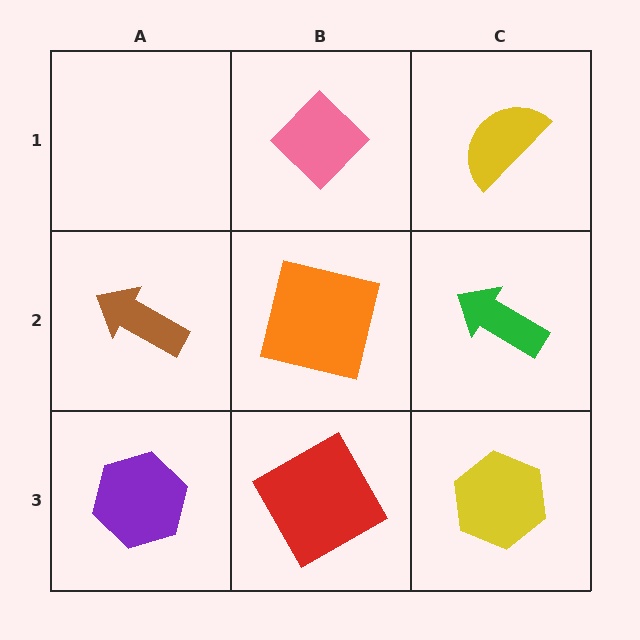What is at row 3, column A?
A purple hexagon.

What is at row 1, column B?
A pink diamond.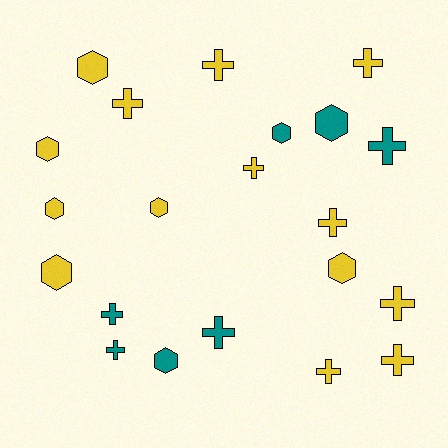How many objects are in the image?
There are 21 objects.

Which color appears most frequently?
Yellow, with 14 objects.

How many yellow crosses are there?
There are 8 yellow crosses.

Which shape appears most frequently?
Cross, with 12 objects.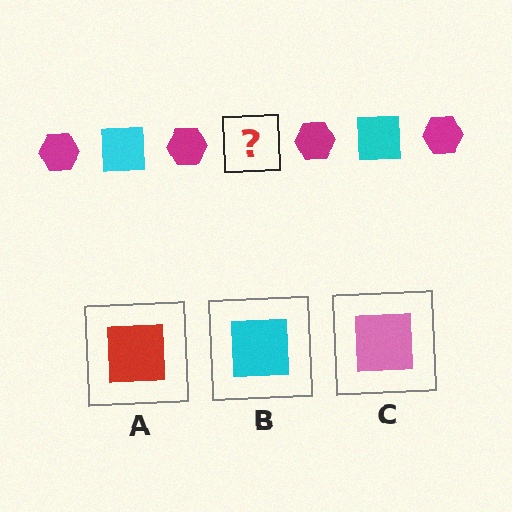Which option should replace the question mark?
Option B.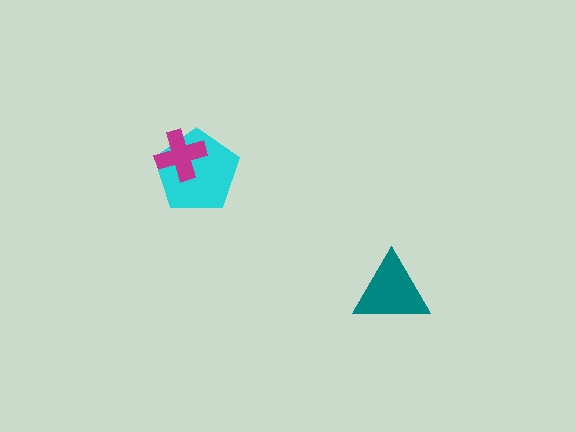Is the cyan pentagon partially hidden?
Yes, it is partially covered by another shape.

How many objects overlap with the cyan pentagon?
1 object overlaps with the cyan pentagon.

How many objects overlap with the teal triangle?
0 objects overlap with the teal triangle.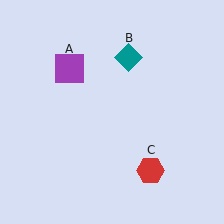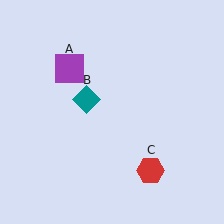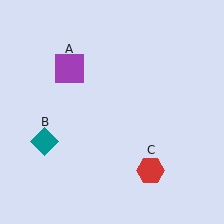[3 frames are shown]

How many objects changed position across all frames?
1 object changed position: teal diamond (object B).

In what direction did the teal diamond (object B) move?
The teal diamond (object B) moved down and to the left.